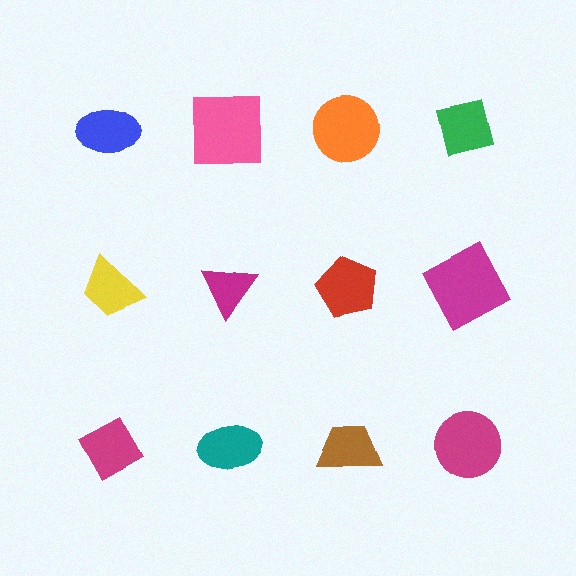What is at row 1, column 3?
An orange circle.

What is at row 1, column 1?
A blue ellipse.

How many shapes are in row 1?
4 shapes.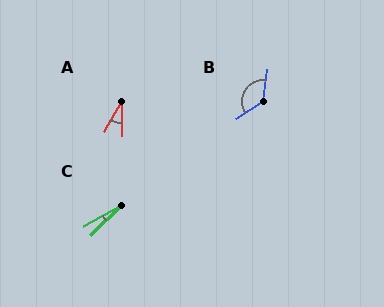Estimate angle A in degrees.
Approximately 31 degrees.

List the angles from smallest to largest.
C (16°), A (31°), B (130°).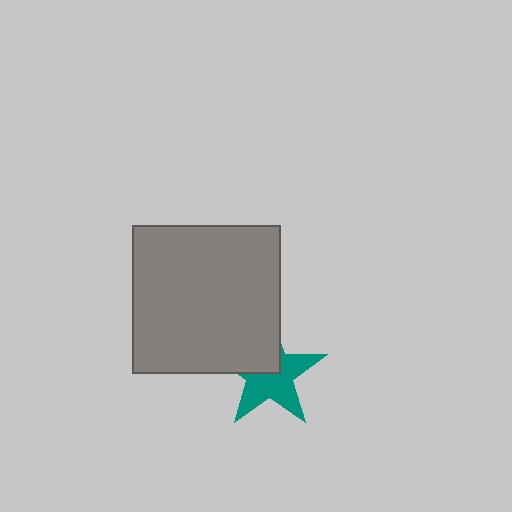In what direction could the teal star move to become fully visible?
The teal star could move toward the lower-right. That would shift it out from behind the gray square entirely.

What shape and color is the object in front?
The object in front is a gray square.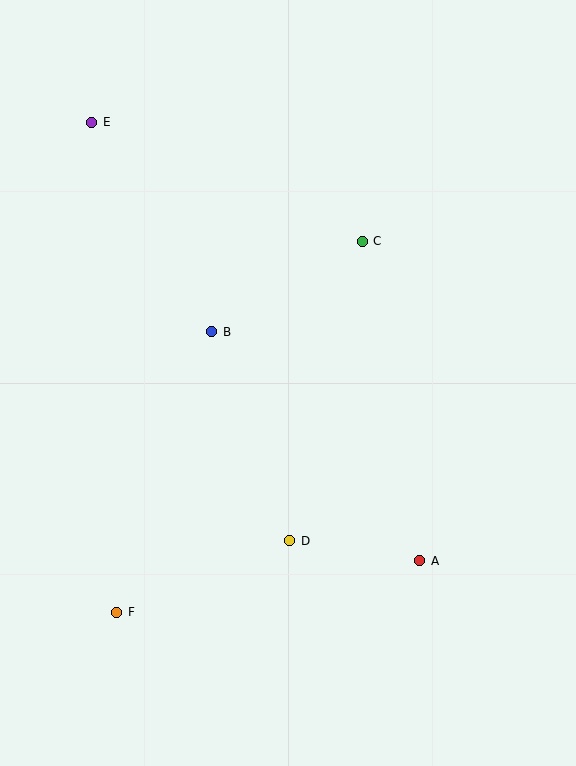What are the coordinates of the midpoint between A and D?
The midpoint between A and D is at (355, 551).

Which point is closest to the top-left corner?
Point E is closest to the top-left corner.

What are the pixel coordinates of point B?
Point B is at (212, 332).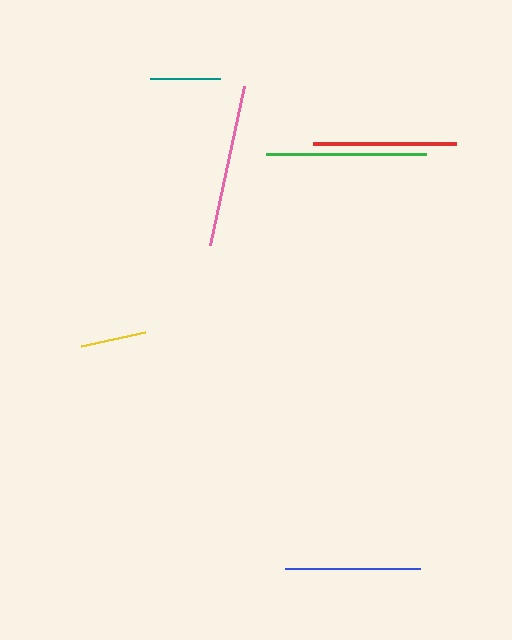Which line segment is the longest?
The pink line is the longest at approximately 163 pixels.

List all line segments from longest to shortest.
From longest to shortest: pink, green, red, blue, teal, yellow.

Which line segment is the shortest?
The yellow line is the shortest at approximately 66 pixels.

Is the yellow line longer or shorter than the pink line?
The pink line is longer than the yellow line.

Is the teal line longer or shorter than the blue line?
The blue line is longer than the teal line.